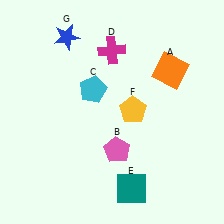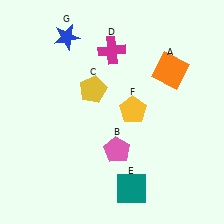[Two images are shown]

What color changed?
The pentagon (C) changed from cyan in Image 1 to yellow in Image 2.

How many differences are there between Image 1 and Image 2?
There is 1 difference between the two images.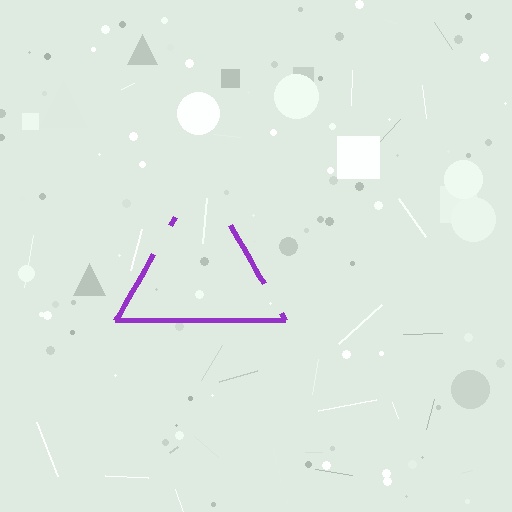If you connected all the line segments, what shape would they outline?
They would outline a triangle.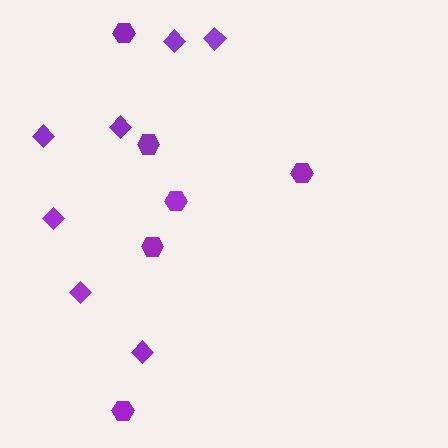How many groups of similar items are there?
There are 2 groups: one group of diamonds (7) and one group of hexagons (6).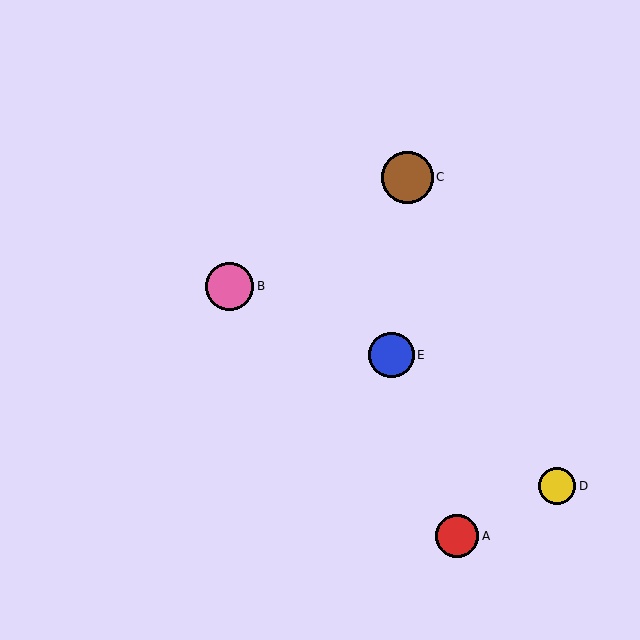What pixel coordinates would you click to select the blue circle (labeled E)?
Click at (392, 355) to select the blue circle E.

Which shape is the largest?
The brown circle (labeled C) is the largest.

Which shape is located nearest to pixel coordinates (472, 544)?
The red circle (labeled A) at (457, 536) is nearest to that location.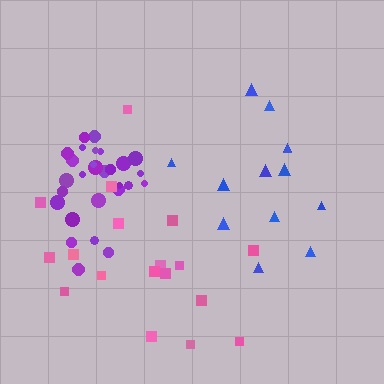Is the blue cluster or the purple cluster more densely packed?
Purple.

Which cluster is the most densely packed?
Purple.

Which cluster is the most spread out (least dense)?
Pink.